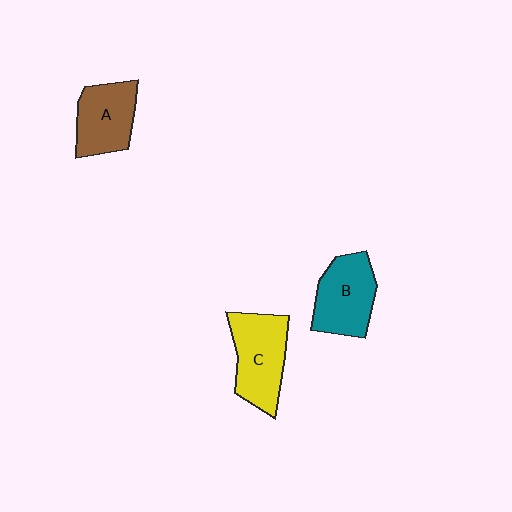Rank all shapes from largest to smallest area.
From largest to smallest: C (yellow), B (teal), A (brown).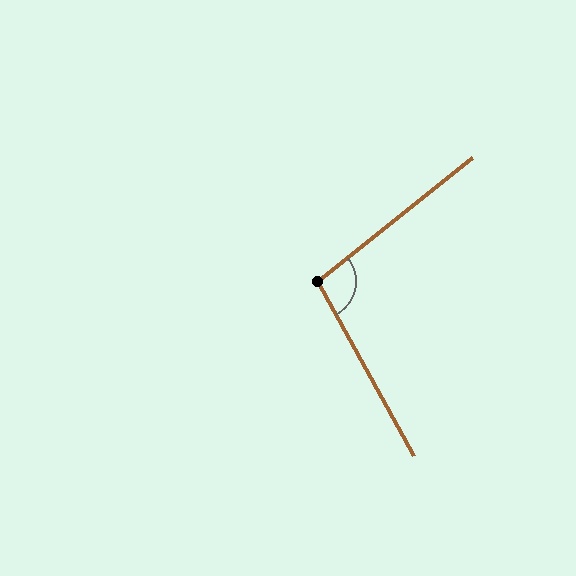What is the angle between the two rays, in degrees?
Approximately 100 degrees.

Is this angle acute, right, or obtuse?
It is obtuse.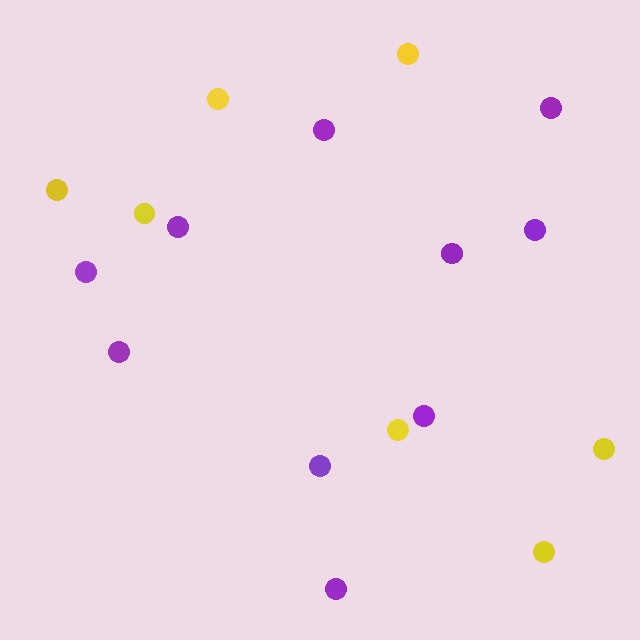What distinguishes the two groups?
There are 2 groups: one group of purple circles (10) and one group of yellow circles (7).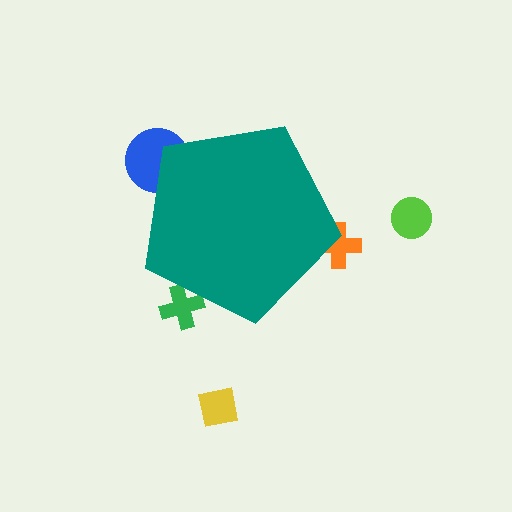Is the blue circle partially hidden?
Yes, the blue circle is partially hidden behind the teal pentagon.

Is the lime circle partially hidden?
No, the lime circle is fully visible.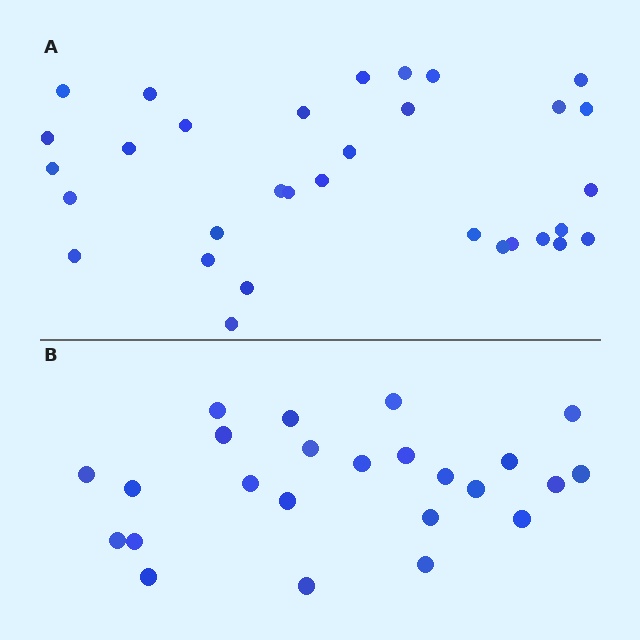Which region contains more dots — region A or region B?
Region A (the top region) has more dots.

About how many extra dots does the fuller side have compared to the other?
Region A has roughly 8 or so more dots than region B.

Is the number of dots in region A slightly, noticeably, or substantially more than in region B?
Region A has noticeably more, but not dramatically so. The ratio is roughly 1.3 to 1.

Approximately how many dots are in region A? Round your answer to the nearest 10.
About 30 dots. (The exact count is 32, which rounds to 30.)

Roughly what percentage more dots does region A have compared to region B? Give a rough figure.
About 35% more.